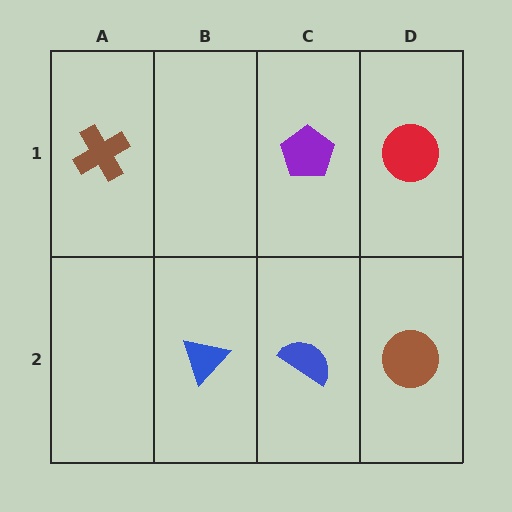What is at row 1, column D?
A red circle.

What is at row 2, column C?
A blue semicircle.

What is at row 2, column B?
A blue triangle.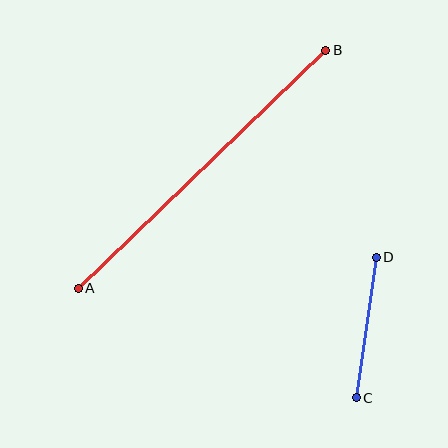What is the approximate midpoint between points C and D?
The midpoint is at approximately (366, 327) pixels.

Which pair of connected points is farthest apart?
Points A and B are farthest apart.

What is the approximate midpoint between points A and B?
The midpoint is at approximately (202, 169) pixels.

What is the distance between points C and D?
The distance is approximately 142 pixels.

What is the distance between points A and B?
The distance is approximately 343 pixels.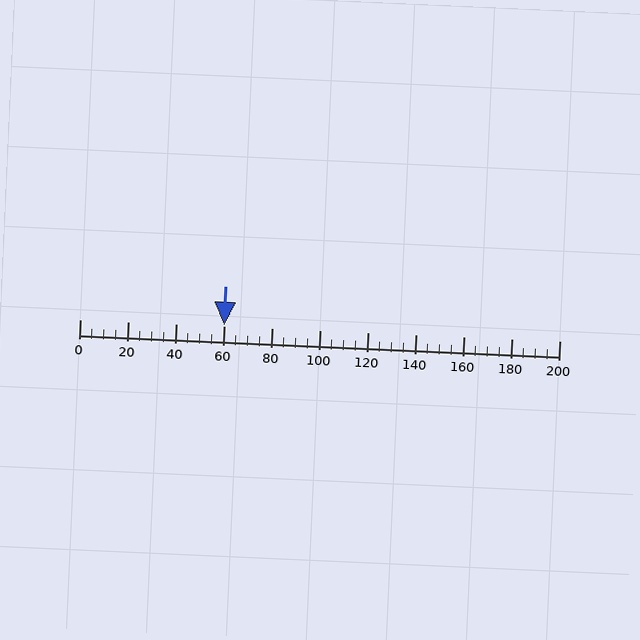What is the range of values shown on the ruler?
The ruler shows values from 0 to 200.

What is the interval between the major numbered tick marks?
The major tick marks are spaced 20 units apart.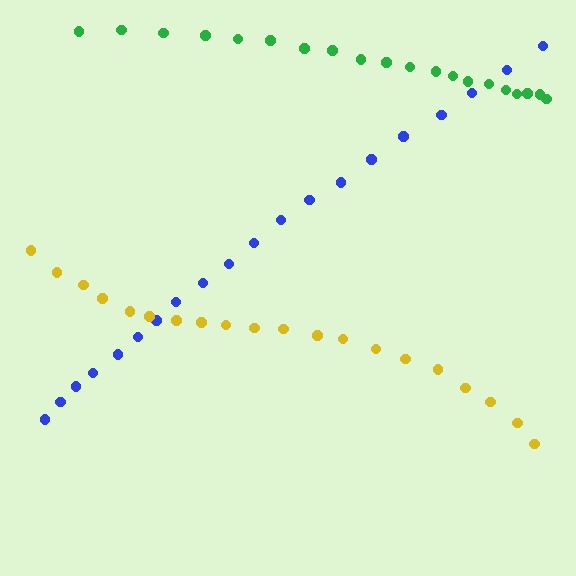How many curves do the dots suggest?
There are 3 distinct paths.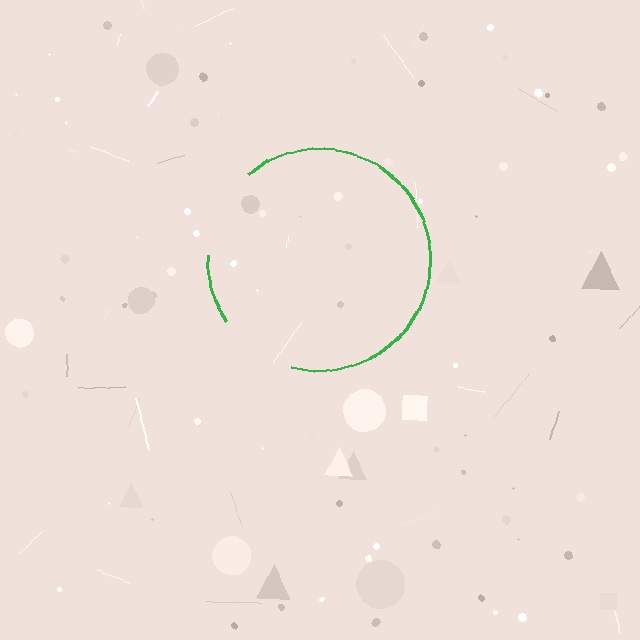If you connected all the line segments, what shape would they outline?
They would outline a circle.